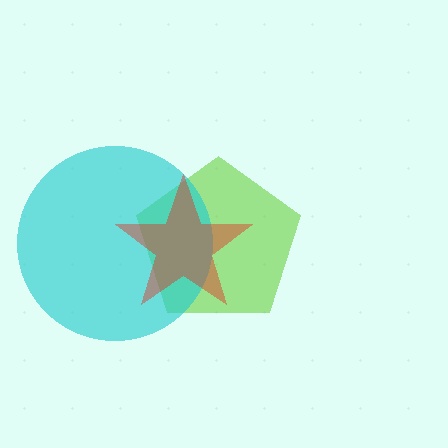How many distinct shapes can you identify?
There are 3 distinct shapes: a lime pentagon, a cyan circle, a red star.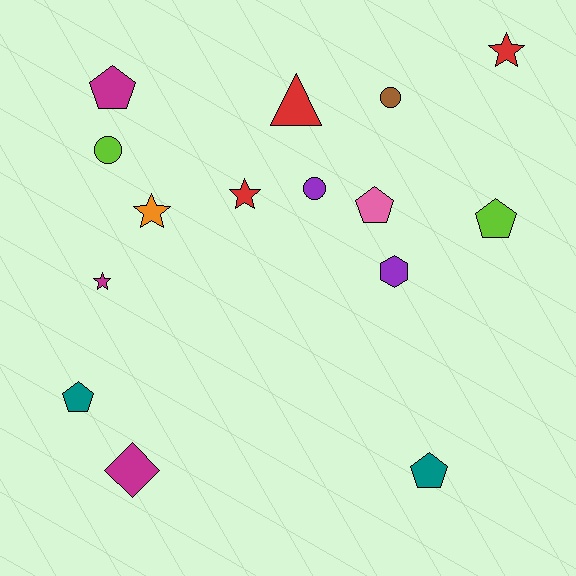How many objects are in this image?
There are 15 objects.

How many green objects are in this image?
There are no green objects.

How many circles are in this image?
There are 3 circles.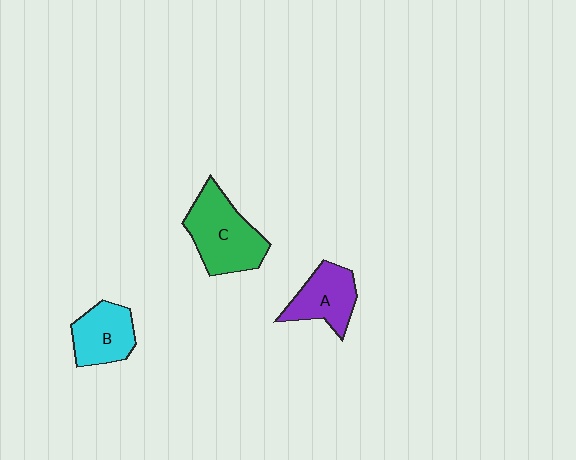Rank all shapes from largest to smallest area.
From largest to smallest: C (green), A (purple), B (cyan).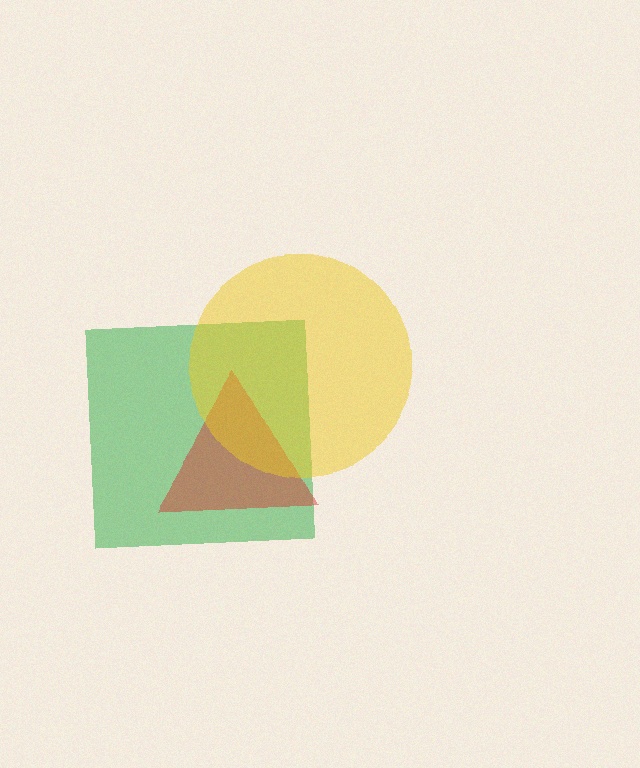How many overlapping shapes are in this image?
There are 3 overlapping shapes in the image.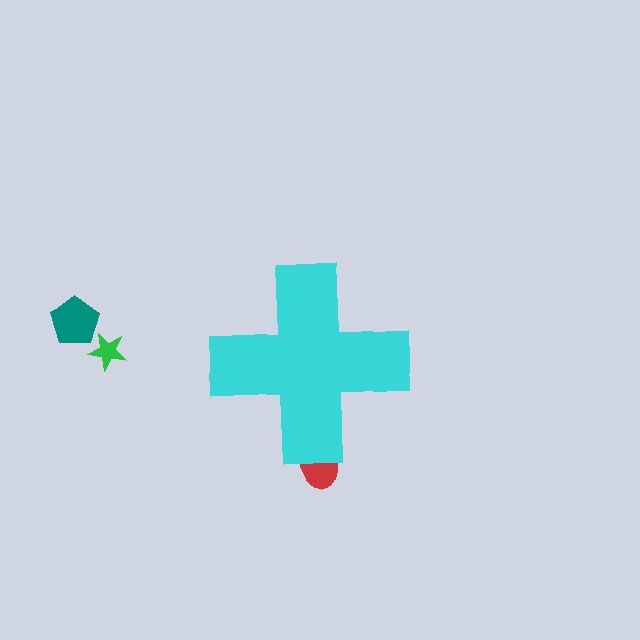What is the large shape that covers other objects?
A cyan cross.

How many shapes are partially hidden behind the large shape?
1 shape is partially hidden.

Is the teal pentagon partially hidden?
No, the teal pentagon is fully visible.